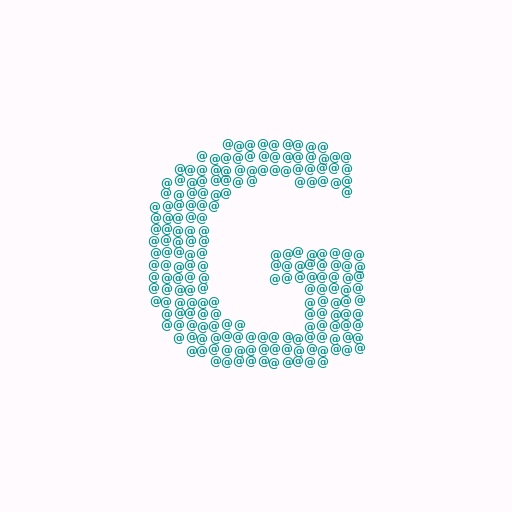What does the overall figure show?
The overall figure shows the letter G.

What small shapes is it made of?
It is made of small at signs.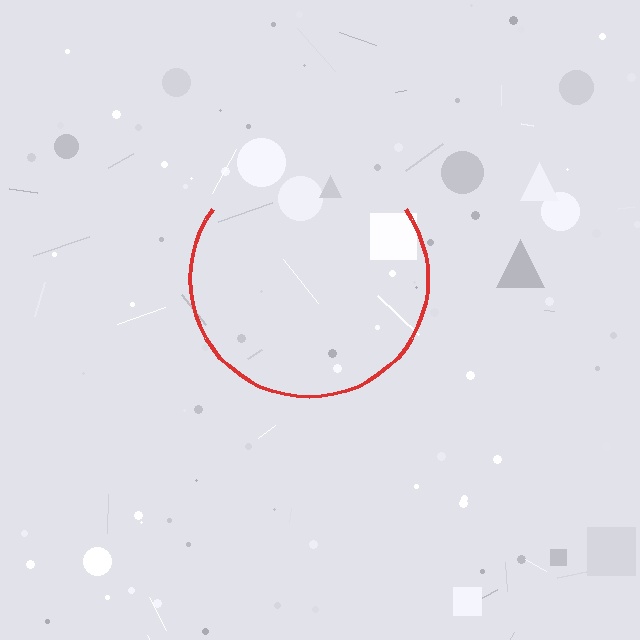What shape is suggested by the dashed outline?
The dashed outline suggests a circle.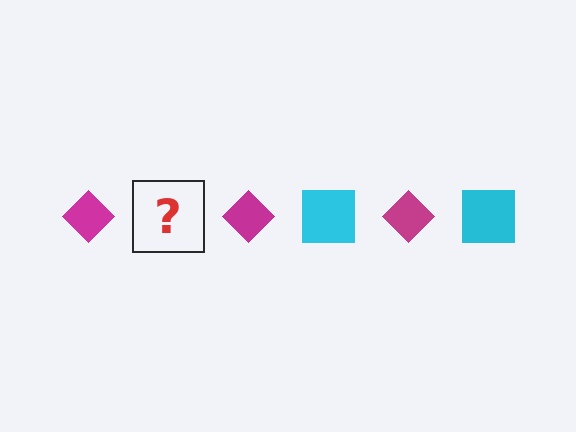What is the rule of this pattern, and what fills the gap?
The rule is that the pattern alternates between magenta diamond and cyan square. The gap should be filled with a cyan square.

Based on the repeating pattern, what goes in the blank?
The blank should be a cyan square.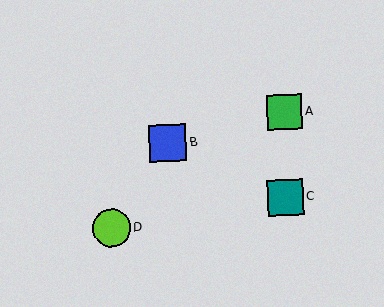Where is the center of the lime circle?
The center of the lime circle is at (111, 228).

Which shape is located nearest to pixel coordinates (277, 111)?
The green square (labeled A) at (284, 112) is nearest to that location.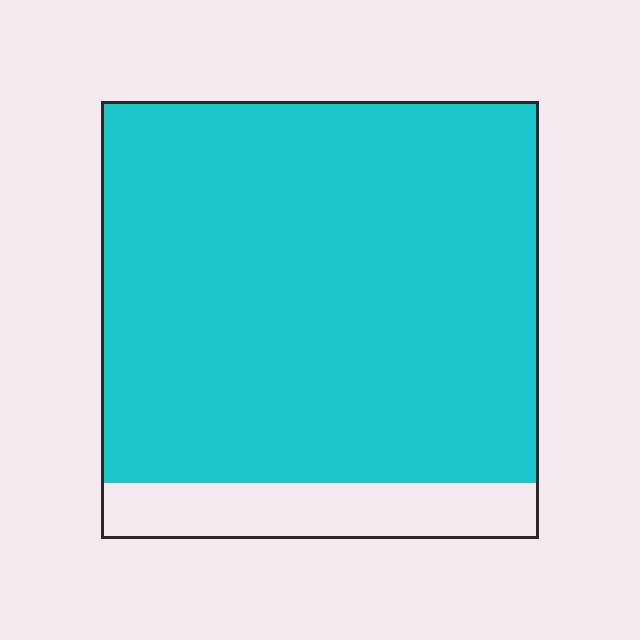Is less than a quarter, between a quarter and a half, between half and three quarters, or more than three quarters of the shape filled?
More than three quarters.